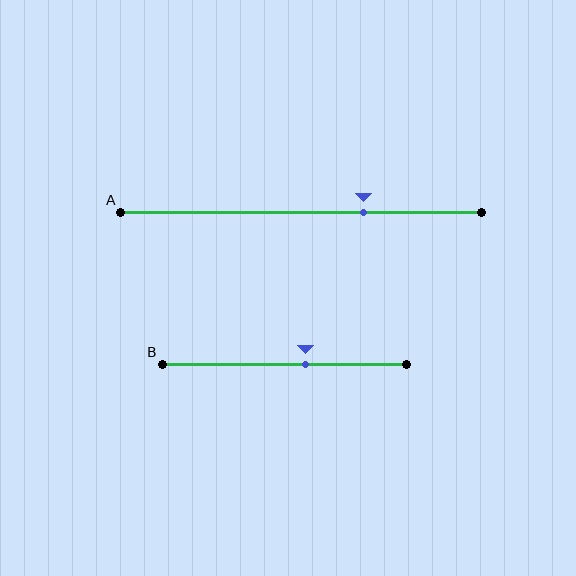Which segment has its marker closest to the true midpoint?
Segment B has its marker closest to the true midpoint.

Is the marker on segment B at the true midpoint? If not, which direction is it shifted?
No, the marker on segment B is shifted to the right by about 9% of the segment length.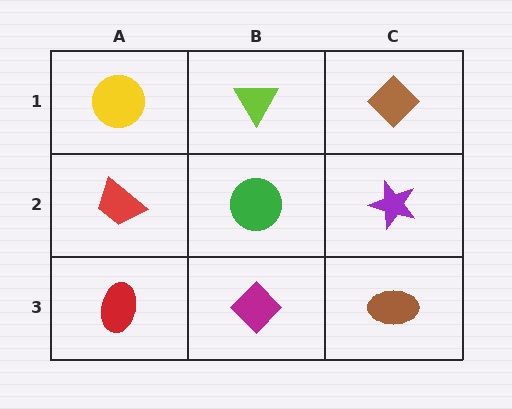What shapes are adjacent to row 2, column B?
A lime triangle (row 1, column B), a magenta diamond (row 3, column B), a red trapezoid (row 2, column A), a purple star (row 2, column C).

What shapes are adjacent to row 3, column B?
A green circle (row 2, column B), a red ellipse (row 3, column A), a brown ellipse (row 3, column C).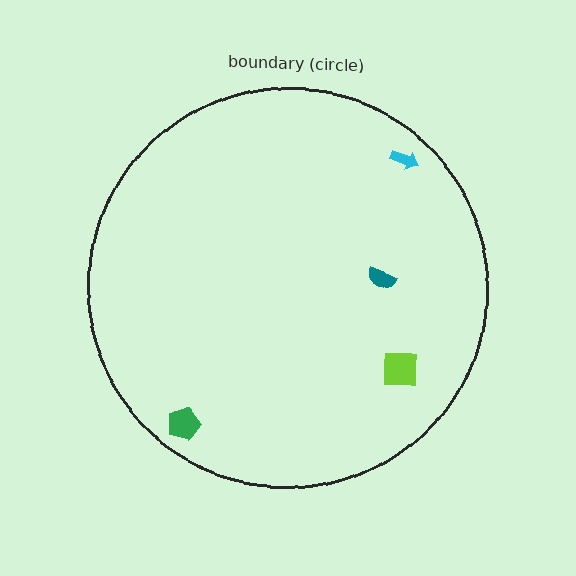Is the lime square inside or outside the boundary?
Inside.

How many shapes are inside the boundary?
4 inside, 0 outside.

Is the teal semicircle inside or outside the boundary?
Inside.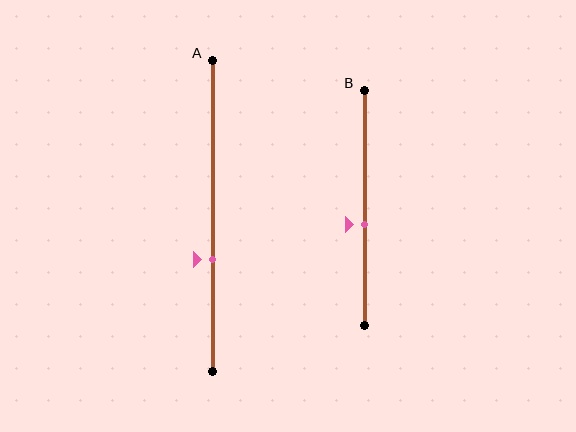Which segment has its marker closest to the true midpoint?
Segment B has its marker closest to the true midpoint.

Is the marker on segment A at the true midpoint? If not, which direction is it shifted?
No, the marker on segment A is shifted downward by about 14% of the segment length.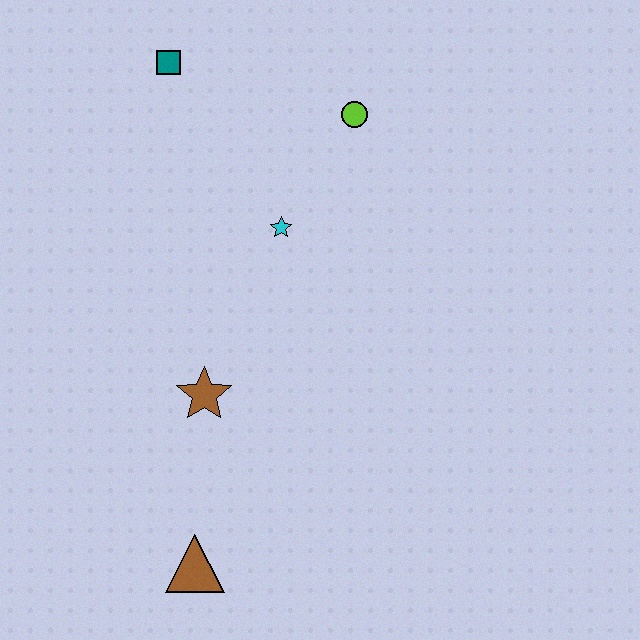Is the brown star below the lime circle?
Yes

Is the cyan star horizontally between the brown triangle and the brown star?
No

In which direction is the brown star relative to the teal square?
The brown star is below the teal square.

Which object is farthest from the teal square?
The brown triangle is farthest from the teal square.